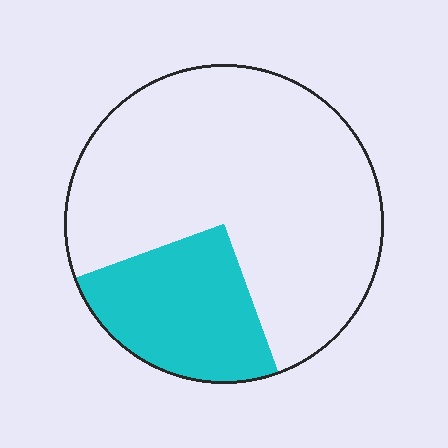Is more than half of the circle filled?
No.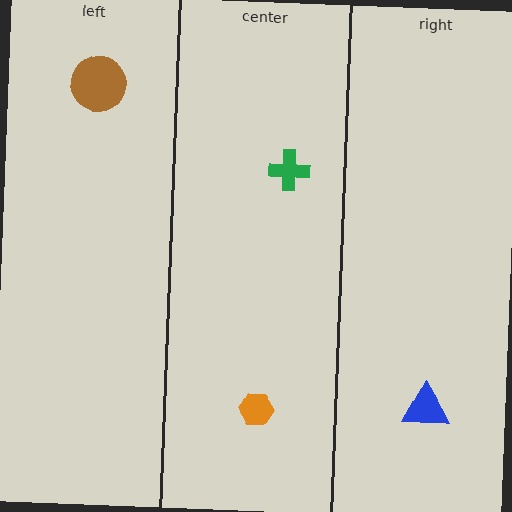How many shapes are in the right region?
1.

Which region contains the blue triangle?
The right region.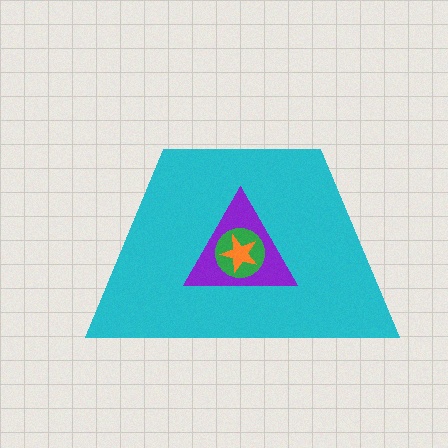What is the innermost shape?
The orange star.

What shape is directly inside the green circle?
The orange star.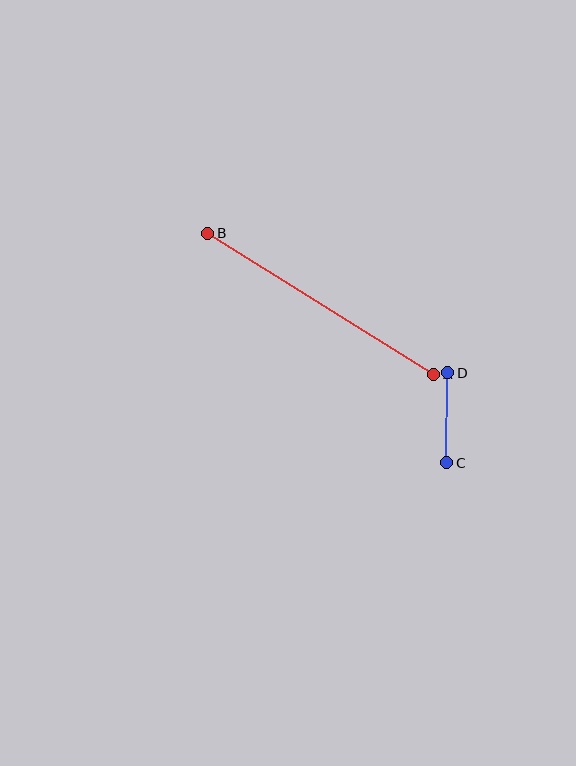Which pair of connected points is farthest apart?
Points A and B are farthest apart.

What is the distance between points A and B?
The distance is approximately 266 pixels.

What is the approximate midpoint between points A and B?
The midpoint is at approximately (321, 304) pixels.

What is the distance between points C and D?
The distance is approximately 90 pixels.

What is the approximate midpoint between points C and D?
The midpoint is at approximately (447, 418) pixels.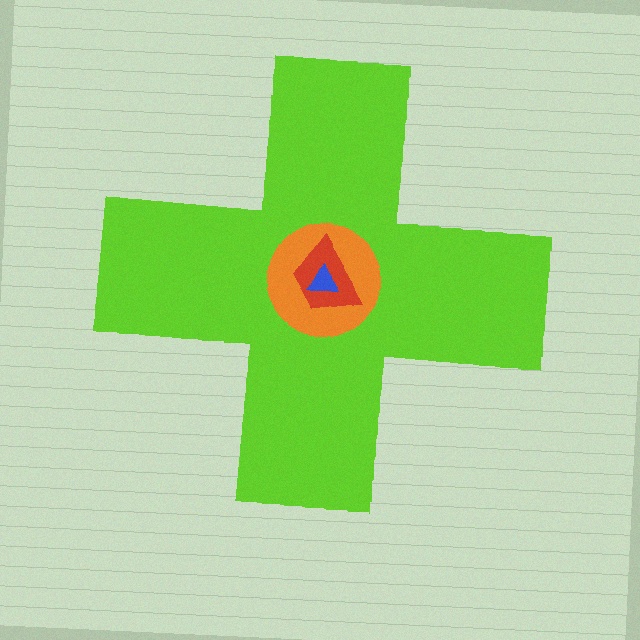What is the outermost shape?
The lime cross.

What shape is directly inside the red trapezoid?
The blue triangle.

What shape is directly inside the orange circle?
The red trapezoid.